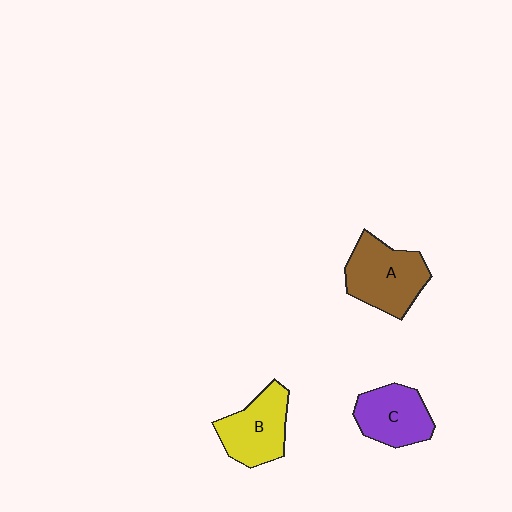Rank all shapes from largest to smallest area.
From largest to smallest: A (brown), B (yellow), C (purple).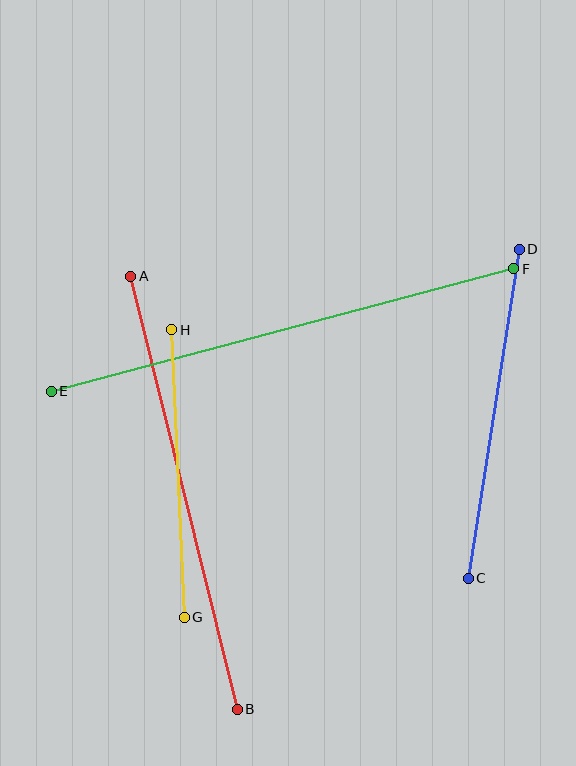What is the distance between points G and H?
The distance is approximately 288 pixels.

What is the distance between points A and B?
The distance is approximately 446 pixels.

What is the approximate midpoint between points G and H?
The midpoint is at approximately (178, 473) pixels.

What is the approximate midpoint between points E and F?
The midpoint is at approximately (283, 330) pixels.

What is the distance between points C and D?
The distance is approximately 333 pixels.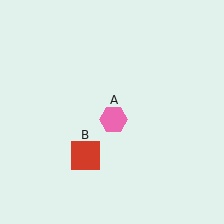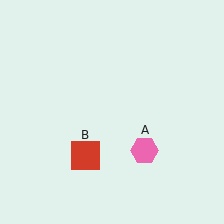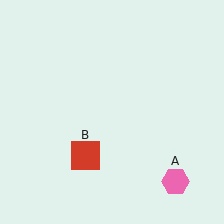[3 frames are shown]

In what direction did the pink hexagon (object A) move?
The pink hexagon (object A) moved down and to the right.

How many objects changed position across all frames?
1 object changed position: pink hexagon (object A).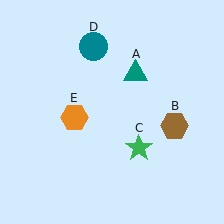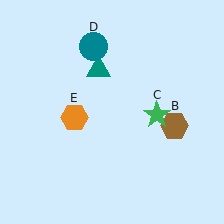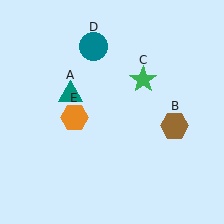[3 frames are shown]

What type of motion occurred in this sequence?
The teal triangle (object A), green star (object C) rotated counterclockwise around the center of the scene.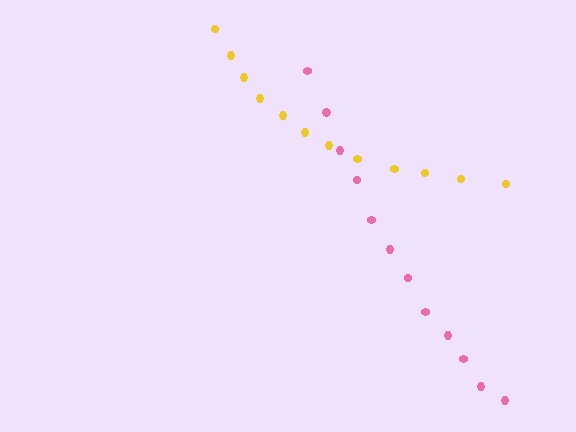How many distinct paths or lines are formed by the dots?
There are 2 distinct paths.